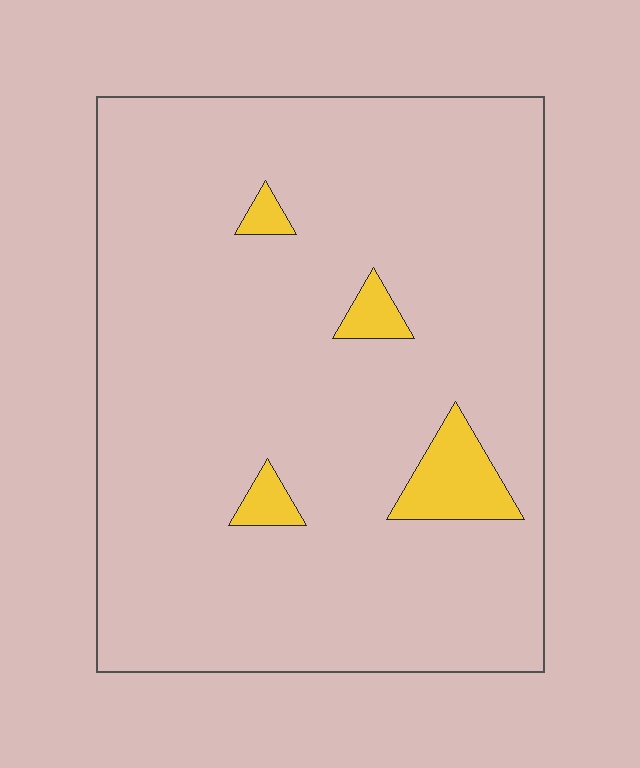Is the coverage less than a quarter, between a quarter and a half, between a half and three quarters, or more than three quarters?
Less than a quarter.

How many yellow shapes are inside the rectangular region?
4.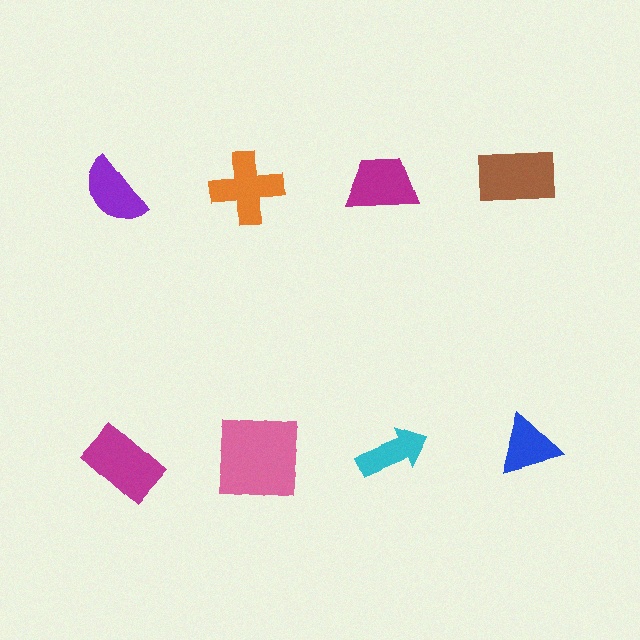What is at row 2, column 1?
A magenta rectangle.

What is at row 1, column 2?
An orange cross.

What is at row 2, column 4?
A blue triangle.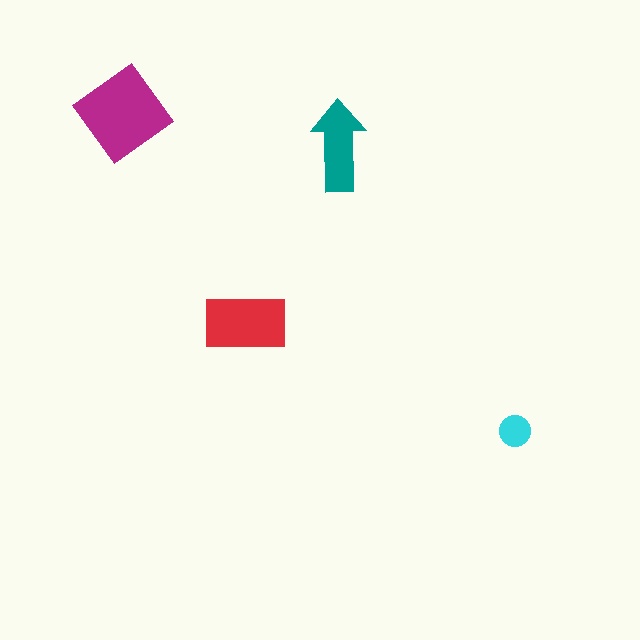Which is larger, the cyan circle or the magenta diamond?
The magenta diamond.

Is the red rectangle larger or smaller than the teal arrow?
Larger.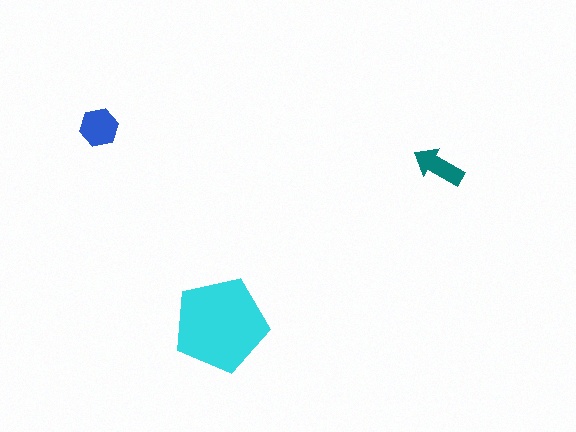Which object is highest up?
The blue hexagon is topmost.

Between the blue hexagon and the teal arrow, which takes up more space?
The blue hexagon.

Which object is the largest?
The cyan pentagon.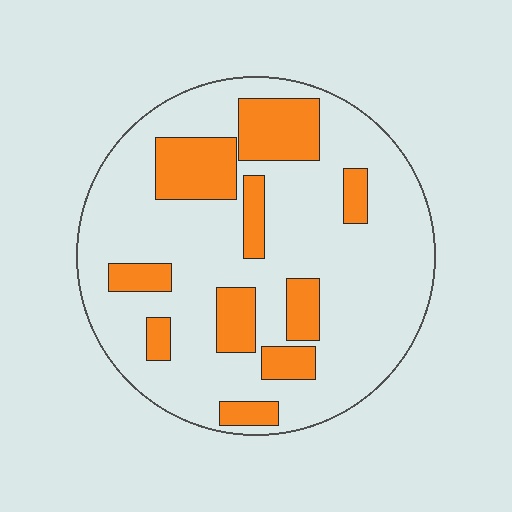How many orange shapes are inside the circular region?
10.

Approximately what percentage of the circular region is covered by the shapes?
Approximately 25%.